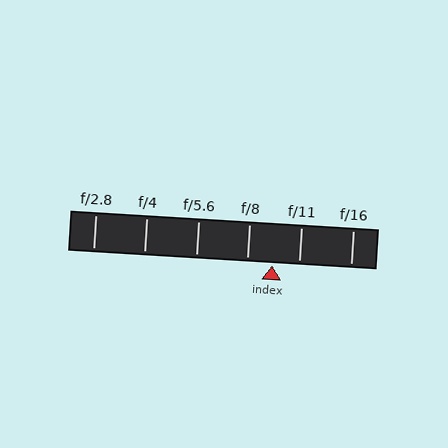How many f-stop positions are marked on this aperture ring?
There are 6 f-stop positions marked.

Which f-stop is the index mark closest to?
The index mark is closest to f/8.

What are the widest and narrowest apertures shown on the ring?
The widest aperture shown is f/2.8 and the narrowest is f/16.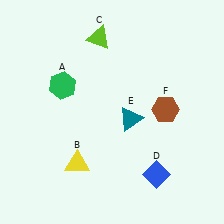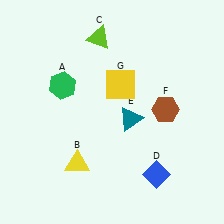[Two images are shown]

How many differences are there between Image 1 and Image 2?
There is 1 difference between the two images.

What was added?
A yellow square (G) was added in Image 2.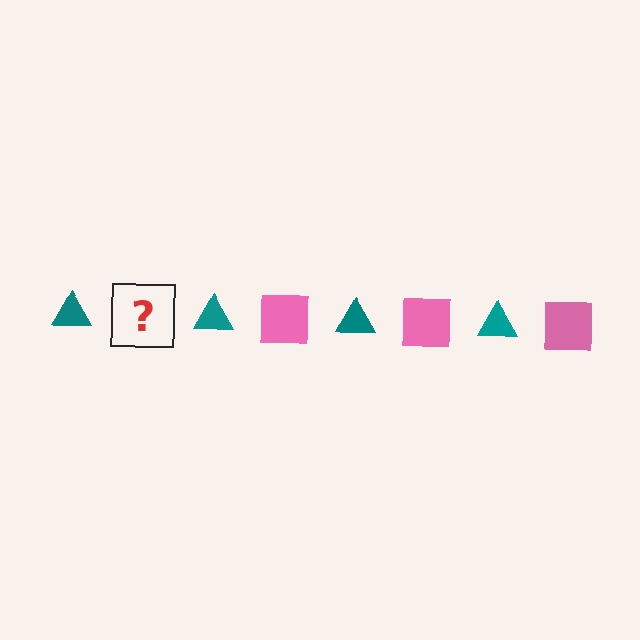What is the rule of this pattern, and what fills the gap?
The rule is that the pattern alternates between teal triangle and pink square. The gap should be filled with a pink square.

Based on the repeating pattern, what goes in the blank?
The blank should be a pink square.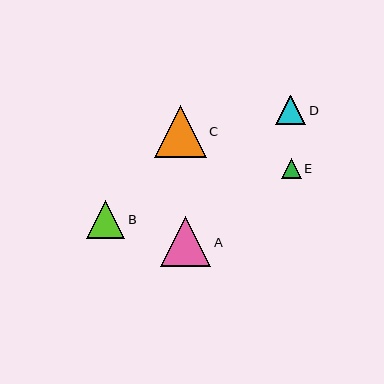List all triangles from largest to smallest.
From largest to smallest: C, A, B, D, E.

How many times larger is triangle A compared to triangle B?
Triangle A is approximately 1.3 times the size of triangle B.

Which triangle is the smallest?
Triangle E is the smallest with a size of approximately 20 pixels.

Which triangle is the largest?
Triangle C is the largest with a size of approximately 52 pixels.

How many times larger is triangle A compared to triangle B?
Triangle A is approximately 1.3 times the size of triangle B.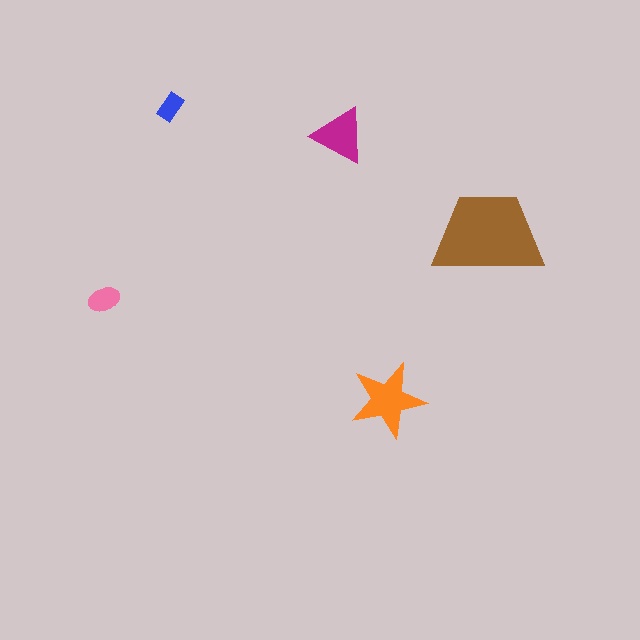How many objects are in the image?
There are 5 objects in the image.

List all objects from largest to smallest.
The brown trapezoid, the orange star, the magenta triangle, the pink ellipse, the blue rectangle.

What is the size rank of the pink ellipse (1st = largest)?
4th.